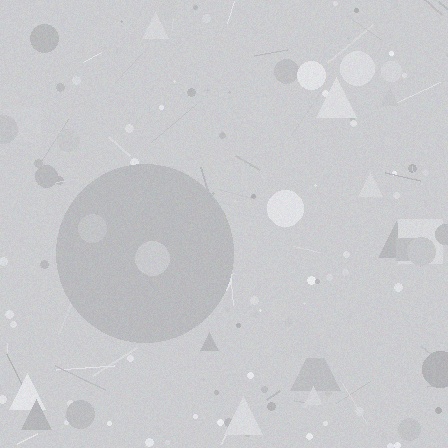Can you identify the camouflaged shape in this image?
The camouflaged shape is a circle.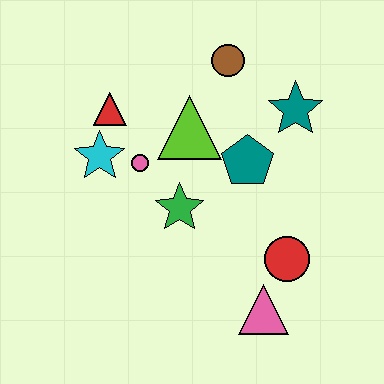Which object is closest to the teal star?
The teal pentagon is closest to the teal star.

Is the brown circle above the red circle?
Yes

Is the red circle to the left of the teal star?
Yes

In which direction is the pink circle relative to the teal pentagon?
The pink circle is to the left of the teal pentagon.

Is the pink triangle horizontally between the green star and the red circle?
Yes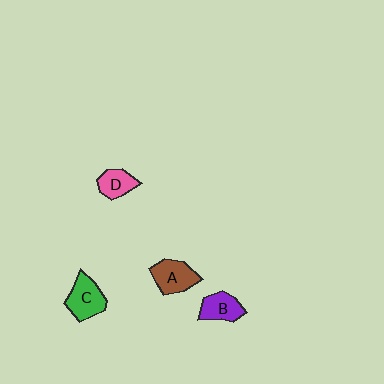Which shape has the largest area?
Shape C (green).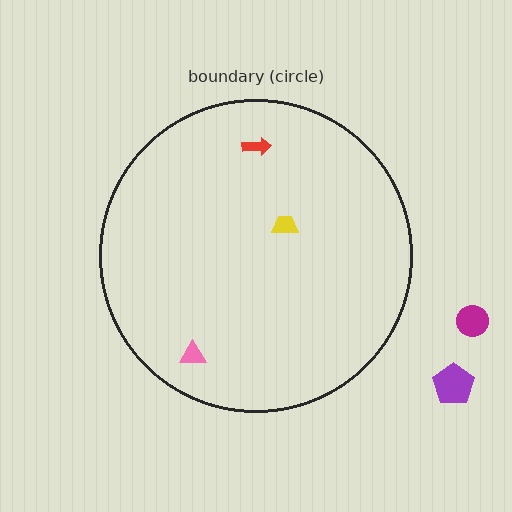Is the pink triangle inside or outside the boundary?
Inside.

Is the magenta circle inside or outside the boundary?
Outside.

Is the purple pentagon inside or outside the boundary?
Outside.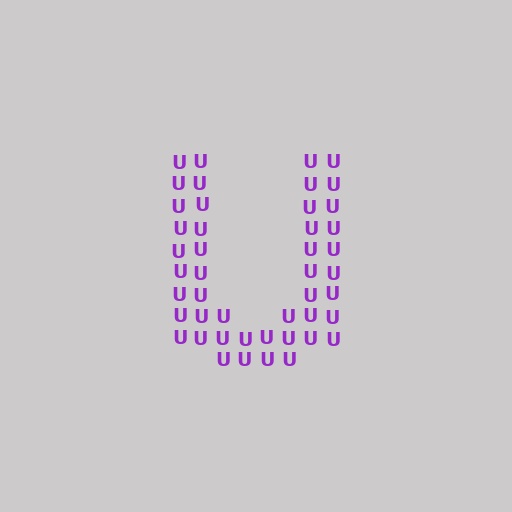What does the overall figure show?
The overall figure shows the letter U.